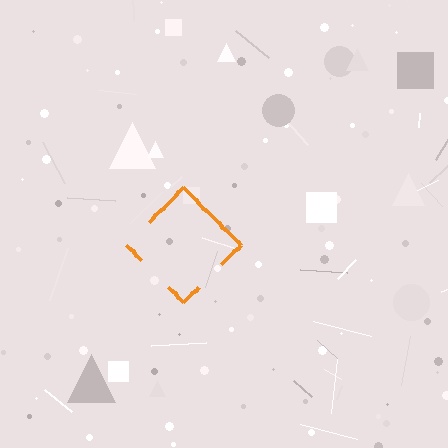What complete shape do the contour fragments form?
The contour fragments form a diamond.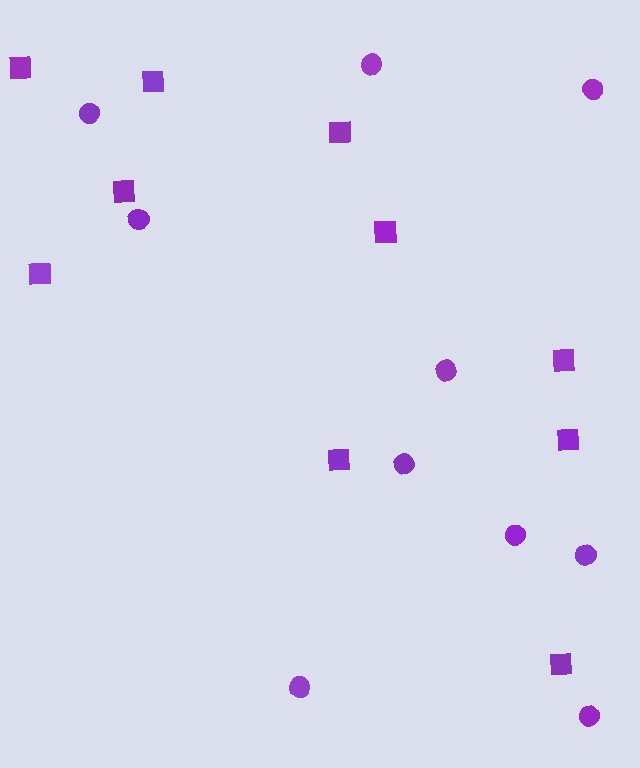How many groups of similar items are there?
There are 2 groups: one group of circles (10) and one group of squares (10).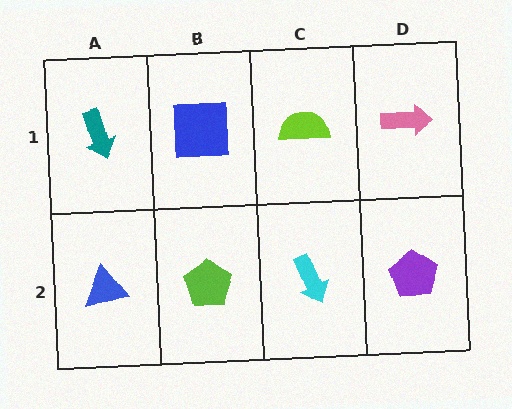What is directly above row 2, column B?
A blue square.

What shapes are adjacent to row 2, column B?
A blue square (row 1, column B), a blue triangle (row 2, column A), a cyan arrow (row 2, column C).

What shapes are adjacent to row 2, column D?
A pink arrow (row 1, column D), a cyan arrow (row 2, column C).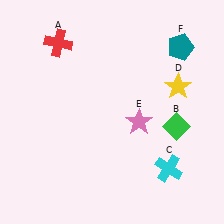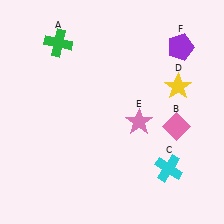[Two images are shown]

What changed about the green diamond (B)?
In Image 1, B is green. In Image 2, it changed to pink.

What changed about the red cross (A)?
In Image 1, A is red. In Image 2, it changed to green.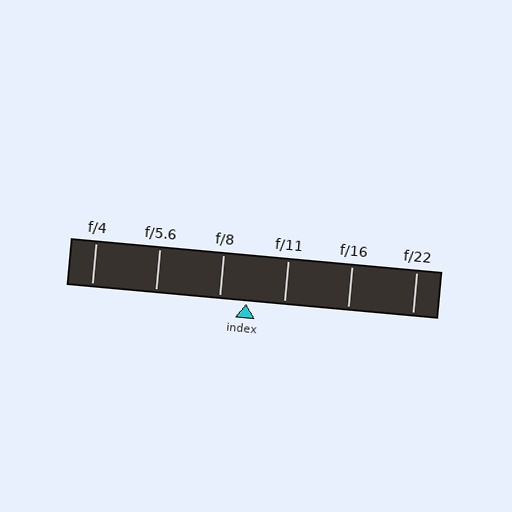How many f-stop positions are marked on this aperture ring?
There are 6 f-stop positions marked.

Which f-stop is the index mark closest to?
The index mark is closest to f/8.